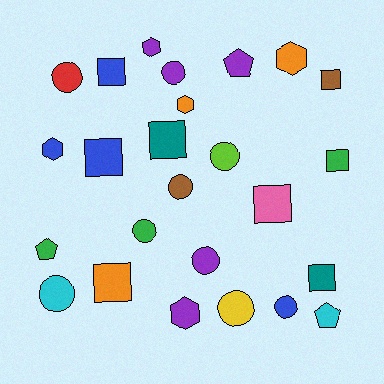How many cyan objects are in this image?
There are 2 cyan objects.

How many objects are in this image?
There are 25 objects.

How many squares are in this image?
There are 8 squares.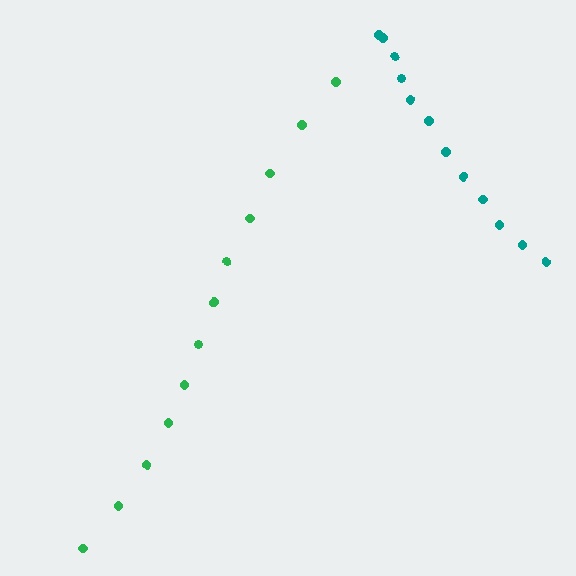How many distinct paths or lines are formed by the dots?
There are 2 distinct paths.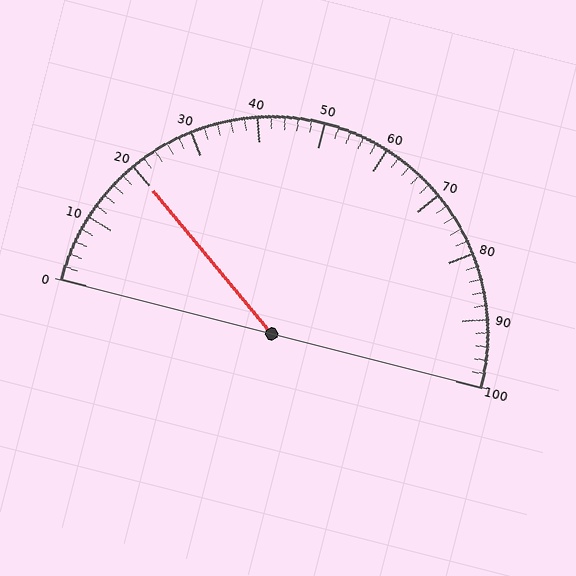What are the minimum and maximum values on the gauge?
The gauge ranges from 0 to 100.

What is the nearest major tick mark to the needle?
The nearest major tick mark is 20.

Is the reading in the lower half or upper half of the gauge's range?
The reading is in the lower half of the range (0 to 100).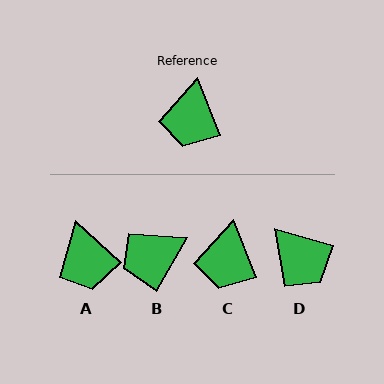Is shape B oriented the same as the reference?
No, it is off by about 51 degrees.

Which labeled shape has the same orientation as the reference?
C.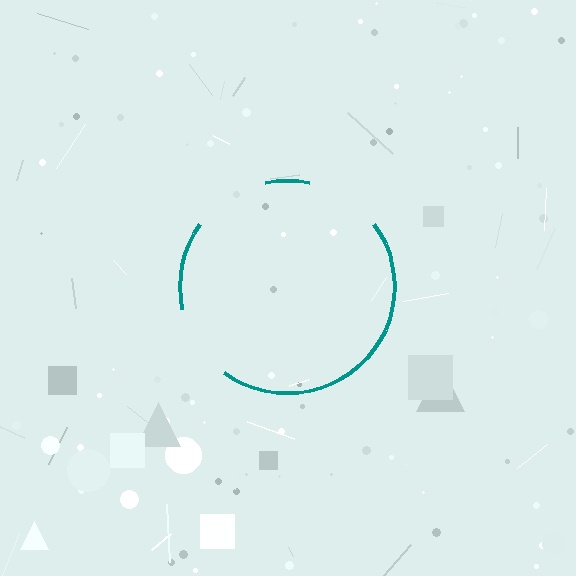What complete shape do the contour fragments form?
The contour fragments form a circle.